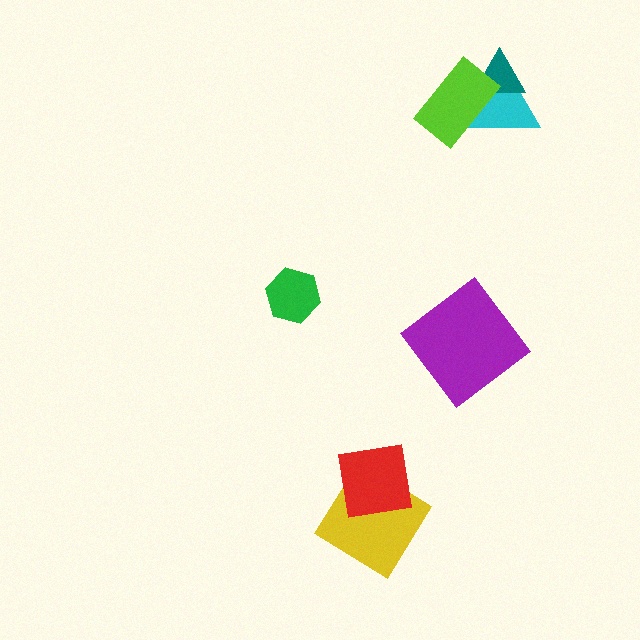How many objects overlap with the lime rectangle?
2 objects overlap with the lime rectangle.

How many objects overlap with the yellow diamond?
1 object overlaps with the yellow diamond.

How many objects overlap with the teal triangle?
2 objects overlap with the teal triangle.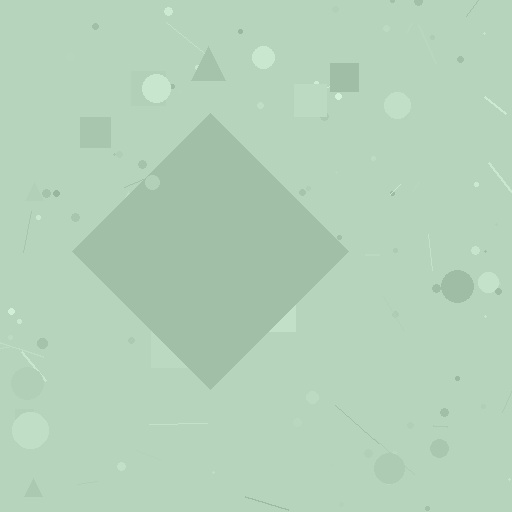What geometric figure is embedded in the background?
A diamond is embedded in the background.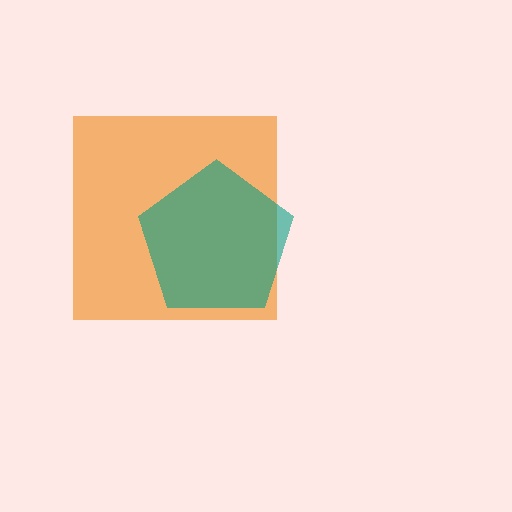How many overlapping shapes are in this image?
There are 2 overlapping shapes in the image.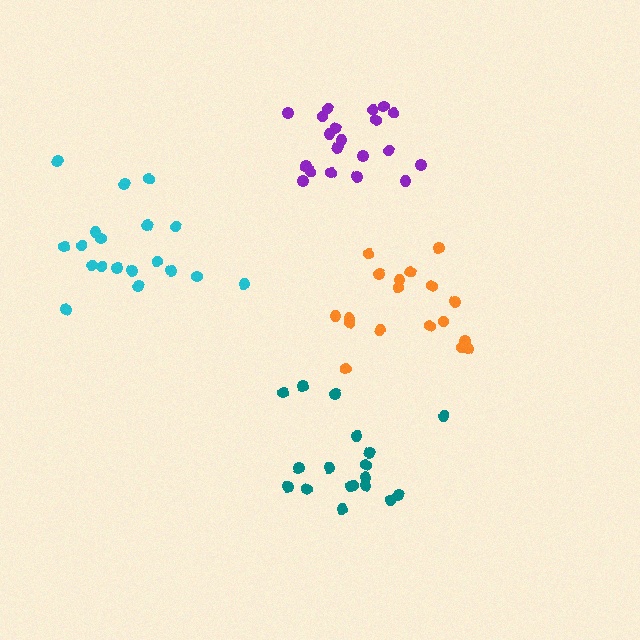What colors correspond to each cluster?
The clusters are colored: teal, cyan, purple, orange.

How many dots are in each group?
Group 1: 18 dots, Group 2: 19 dots, Group 3: 20 dots, Group 4: 18 dots (75 total).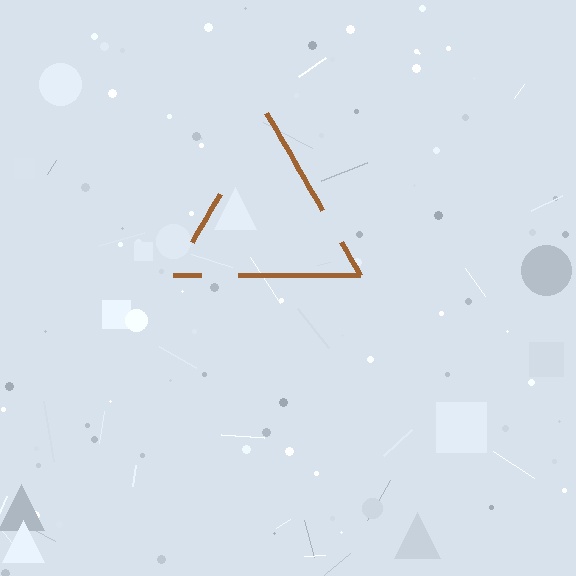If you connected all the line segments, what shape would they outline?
They would outline a triangle.